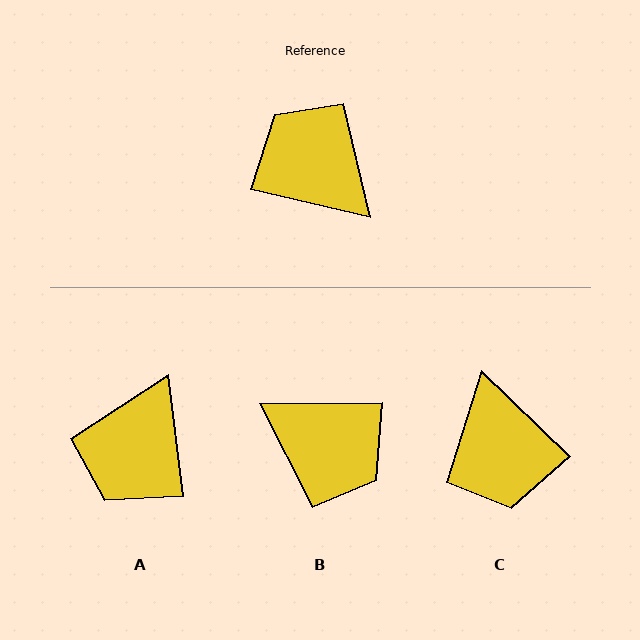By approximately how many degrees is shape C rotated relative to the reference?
Approximately 149 degrees counter-clockwise.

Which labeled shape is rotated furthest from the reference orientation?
B, about 166 degrees away.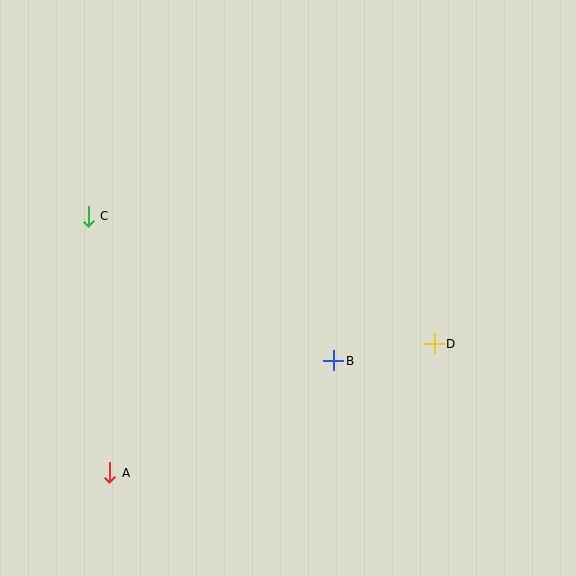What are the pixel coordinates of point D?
Point D is at (434, 344).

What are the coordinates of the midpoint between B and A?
The midpoint between B and A is at (222, 417).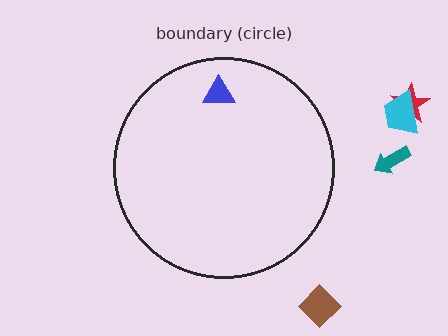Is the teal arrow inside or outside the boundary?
Outside.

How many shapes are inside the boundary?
1 inside, 4 outside.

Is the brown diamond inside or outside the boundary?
Outside.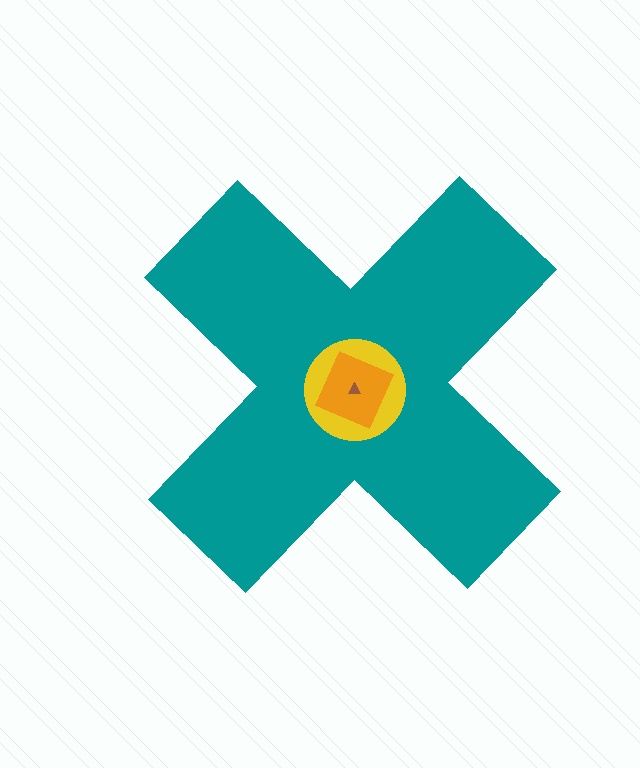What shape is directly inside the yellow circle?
The orange square.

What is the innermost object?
The brown triangle.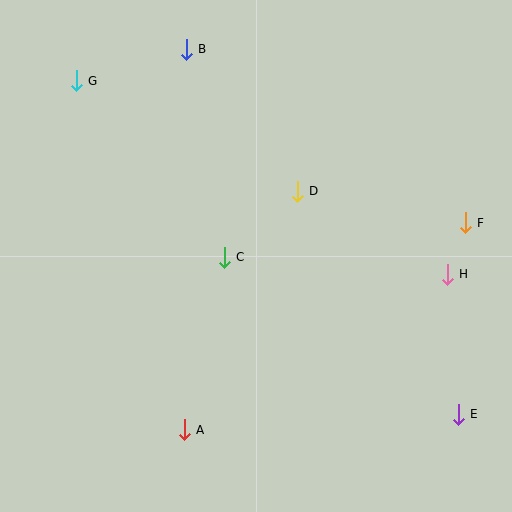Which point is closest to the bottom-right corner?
Point E is closest to the bottom-right corner.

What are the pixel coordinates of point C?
Point C is at (224, 257).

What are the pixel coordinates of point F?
Point F is at (465, 223).